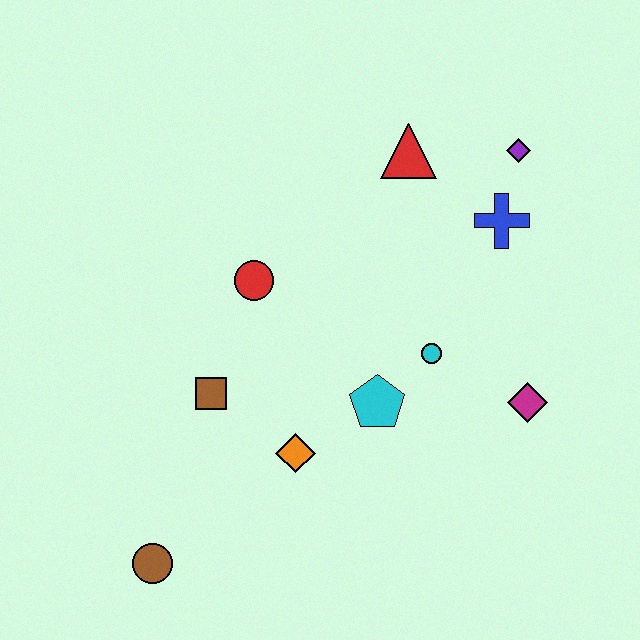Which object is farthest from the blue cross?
The brown circle is farthest from the blue cross.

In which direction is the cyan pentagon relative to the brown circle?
The cyan pentagon is to the right of the brown circle.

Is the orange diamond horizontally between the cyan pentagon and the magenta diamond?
No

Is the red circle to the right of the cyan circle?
No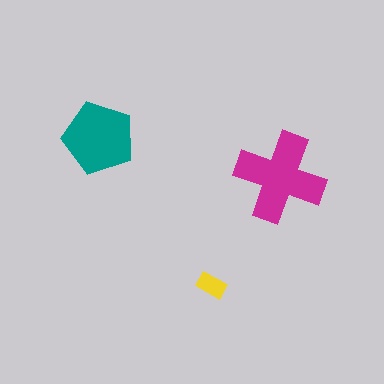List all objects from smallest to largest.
The yellow rectangle, the teal pentagon, the magenta cross.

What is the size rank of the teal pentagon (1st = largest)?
2nd.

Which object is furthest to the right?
The magenta cross is rightmost.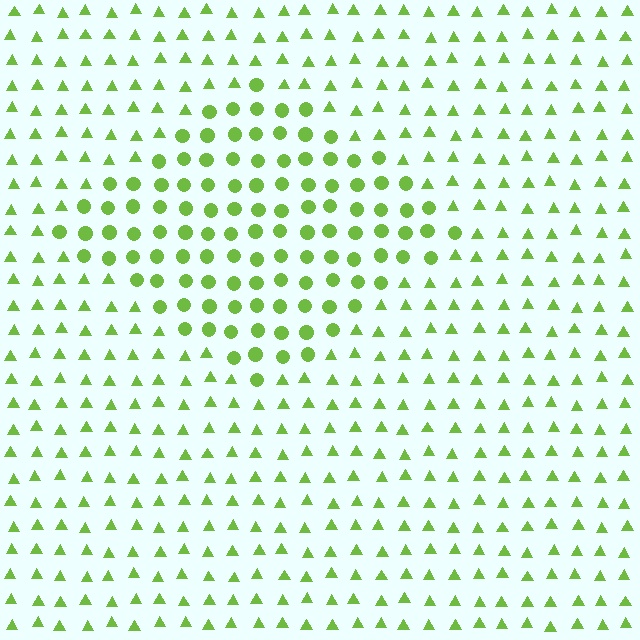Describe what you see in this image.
The image is filled with small lime elements arranged in a uniform grid. A diamond-shaped region contains circles, while the surrounding area contains triangles. The boundary is defined purely by the change in element shape.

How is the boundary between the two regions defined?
The boundary is defined by a change in element shape: circles inside vs. triangles outside. All elements share the same color and spacing.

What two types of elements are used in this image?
The image uses circles inside the diamond region and triangles outside it.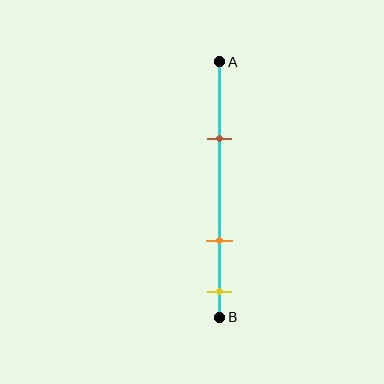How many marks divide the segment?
There are 3 marks dividing the segment.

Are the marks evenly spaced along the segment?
No, the marks are not evenly spaced.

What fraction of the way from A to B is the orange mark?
The orange mark is approximately 70% (0.7) of the way from A to B.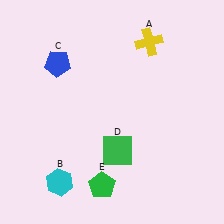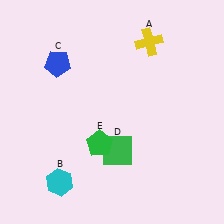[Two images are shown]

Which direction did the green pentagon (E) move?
The green pentagon (E) moved up.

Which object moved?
The green pentagon (E) moved up.